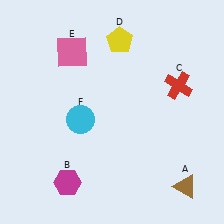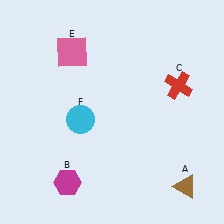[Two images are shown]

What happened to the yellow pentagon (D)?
The yellow pentagon (D) was removed in Image 2. It was in the top-right area of Image 1.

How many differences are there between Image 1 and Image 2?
There is 1 difference between the two images.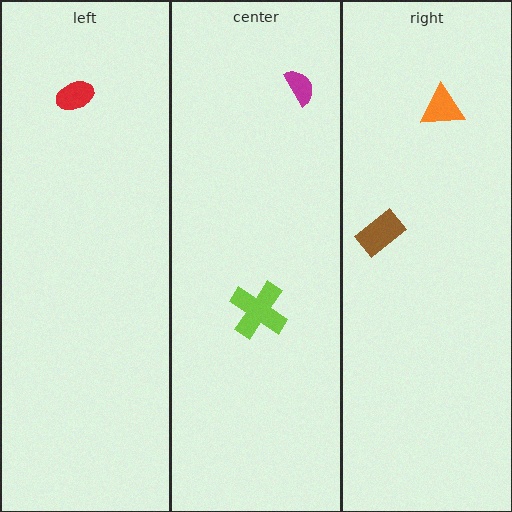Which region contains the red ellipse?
The left region.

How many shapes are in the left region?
1.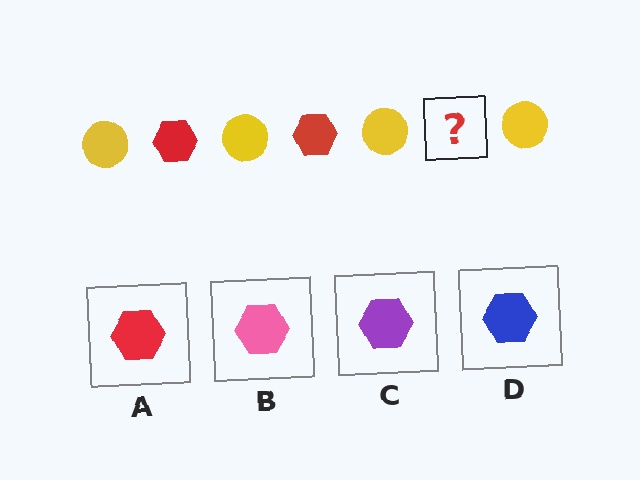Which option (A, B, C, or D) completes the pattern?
A.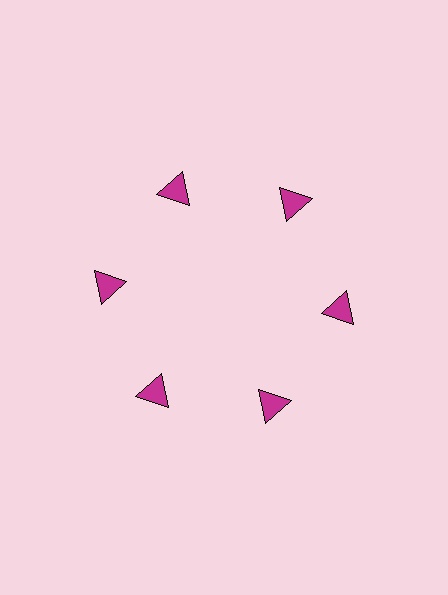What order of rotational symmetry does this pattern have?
This pattern has 6-fold rotational symmetry.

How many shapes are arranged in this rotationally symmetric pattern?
There are 6 shapes, arranged in 6 groups of 1.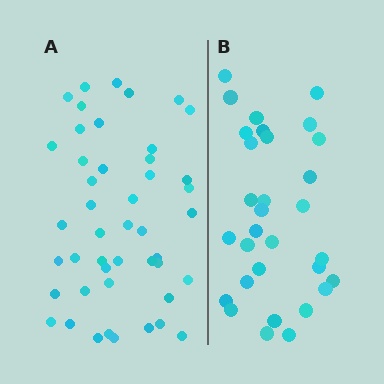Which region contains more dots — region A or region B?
Region A (the left region) has more dots.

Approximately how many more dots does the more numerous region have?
Region A has approximately 15 more dots than region B.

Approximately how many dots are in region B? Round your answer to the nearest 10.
About 30 dots. (The exact count is 31, which rounds to 30.)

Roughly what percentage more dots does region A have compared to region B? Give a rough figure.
About 50% more.